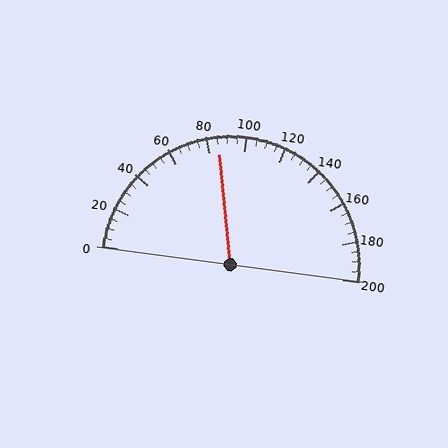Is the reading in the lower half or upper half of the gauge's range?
The reading is in the lower half of the range (0 to 200).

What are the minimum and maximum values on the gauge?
The gauge ranges from 0 to 200.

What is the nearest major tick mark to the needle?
The nearest major tick mark is 80.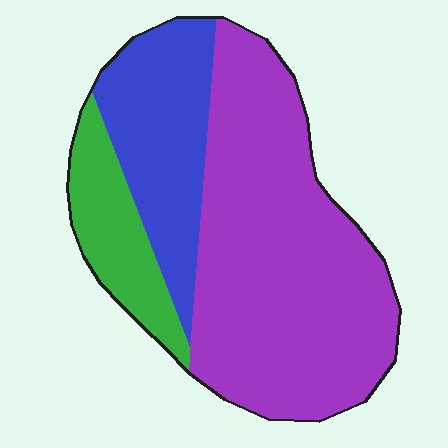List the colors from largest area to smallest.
From largest to smallest: purple, blue, green.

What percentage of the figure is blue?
Blue takes up about one quarter (1/4) of the figure.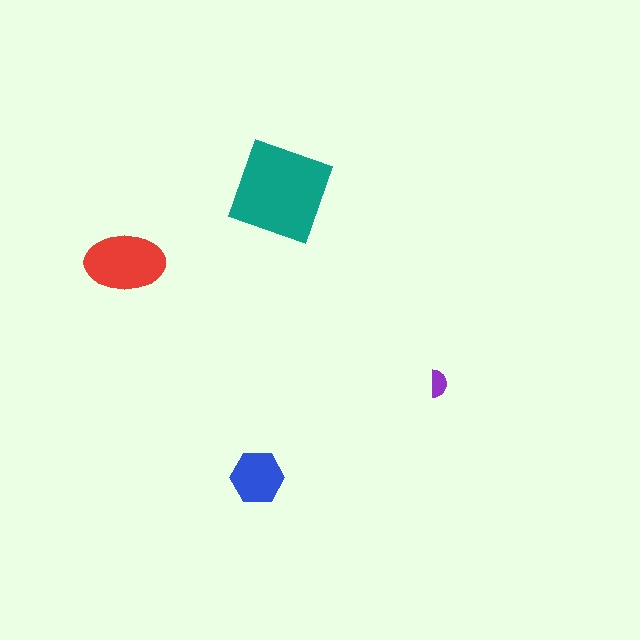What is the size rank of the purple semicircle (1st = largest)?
4th.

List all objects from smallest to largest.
The purple semicircle, the blue hexagon, the red ellipse, the teal diamond.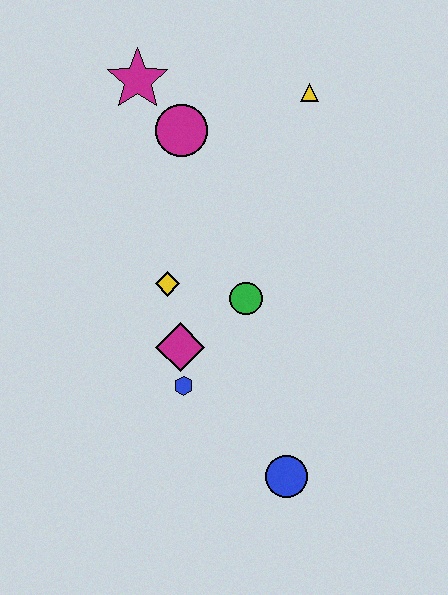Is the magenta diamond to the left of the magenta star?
No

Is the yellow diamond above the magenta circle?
No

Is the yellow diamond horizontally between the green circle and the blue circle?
No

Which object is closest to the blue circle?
The blue hexagon is closest to the blue circle.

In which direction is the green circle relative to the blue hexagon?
The green circle is above the blue hexagon.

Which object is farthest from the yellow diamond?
The yellow triangle is farthest from the yellow diamond.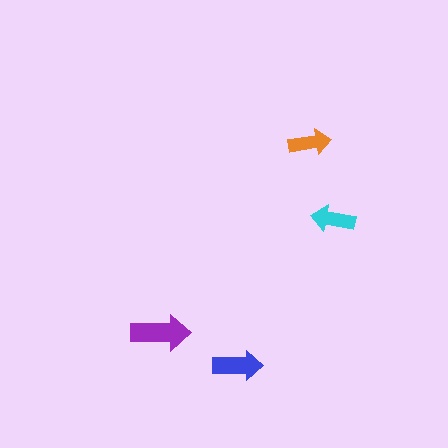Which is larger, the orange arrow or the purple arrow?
The purple one.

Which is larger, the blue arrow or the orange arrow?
The blue one.